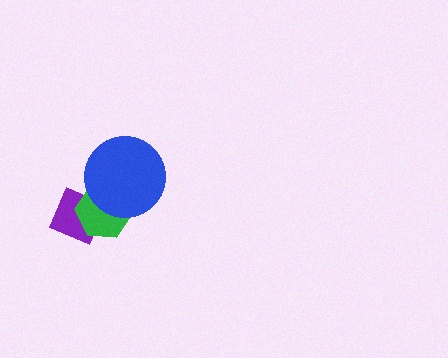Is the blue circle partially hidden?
No, no other shape covers it.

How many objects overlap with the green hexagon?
2 objects overlap with the green hexagon.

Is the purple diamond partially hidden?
Yes, it is partially covered by another shape.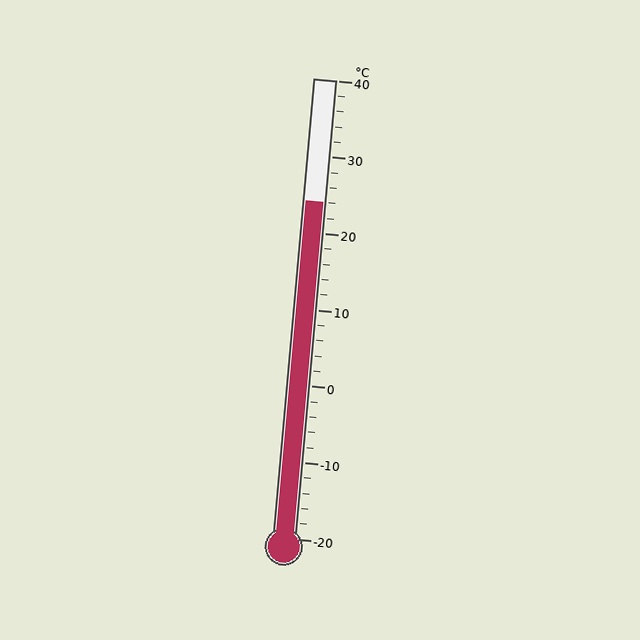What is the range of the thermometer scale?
The thermometer scale ranges from -20°C to 40°C.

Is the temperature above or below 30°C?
The temperature is below 30°C.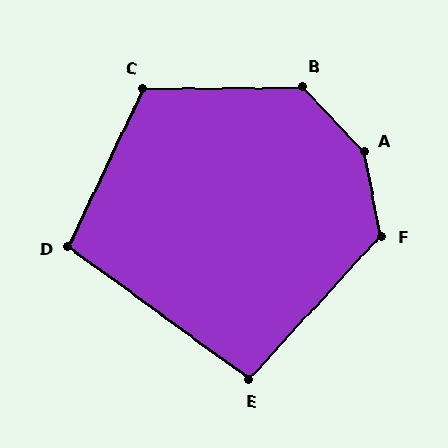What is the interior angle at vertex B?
Approximately 133 degrees (obtuse).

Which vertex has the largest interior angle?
A, at approximately 148 degrees.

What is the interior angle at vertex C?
Approximately 116 degrees (obtuse).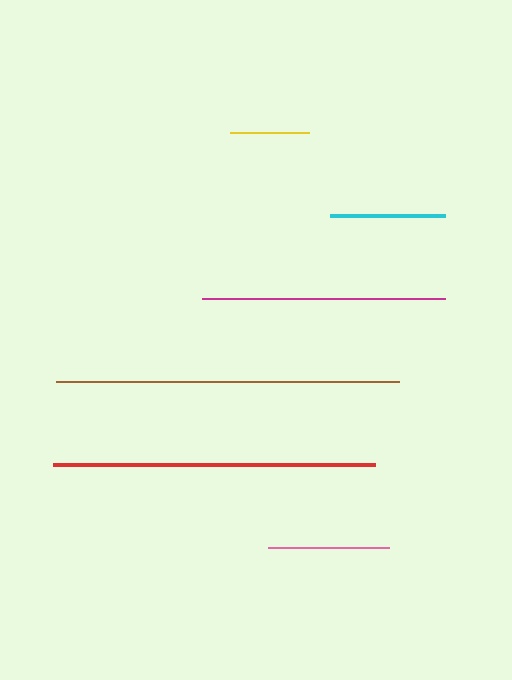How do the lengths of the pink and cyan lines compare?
The pink and cyan lines are approximately the same length.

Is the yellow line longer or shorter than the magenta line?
The magenta line is longer than the yellow line.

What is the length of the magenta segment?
The magenta segment is approximately 243 pixels long.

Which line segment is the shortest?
The yellow line is the shortest at approximately 79 pixels.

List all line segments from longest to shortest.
From longest to shortest: brown, red, magenta, pink, cyan, yellow.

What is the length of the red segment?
The red segment is approximately 322 pixels long.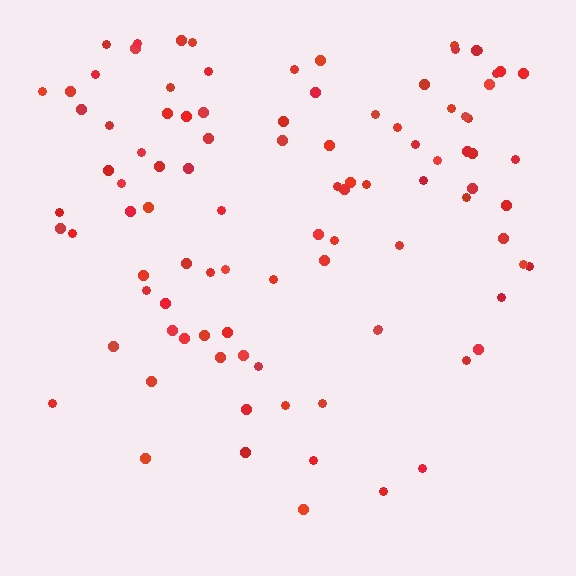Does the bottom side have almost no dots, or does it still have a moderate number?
Still a moderate number, just noticeably fewer than the top.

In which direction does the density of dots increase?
From bottom to top, with the top side densest.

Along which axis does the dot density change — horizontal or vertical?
Vertical.